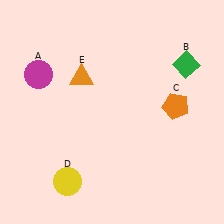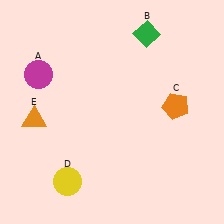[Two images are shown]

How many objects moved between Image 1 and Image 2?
2 objects moved between the two images.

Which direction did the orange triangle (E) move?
The orange triangle (E) moved left.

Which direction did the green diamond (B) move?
The green diamond (B) moved left.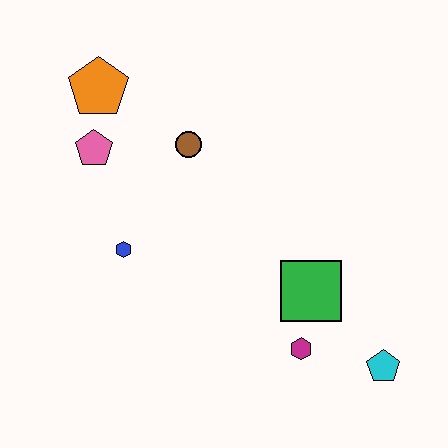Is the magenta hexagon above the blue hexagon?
No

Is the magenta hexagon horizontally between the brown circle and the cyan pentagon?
Yes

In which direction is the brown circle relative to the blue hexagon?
The brown circle is above the blue hexagon.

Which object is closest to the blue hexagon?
The pink pentagon is closest to the blue hexagon.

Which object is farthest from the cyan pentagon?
The orange pentagon is farthest from the cyan pentagon.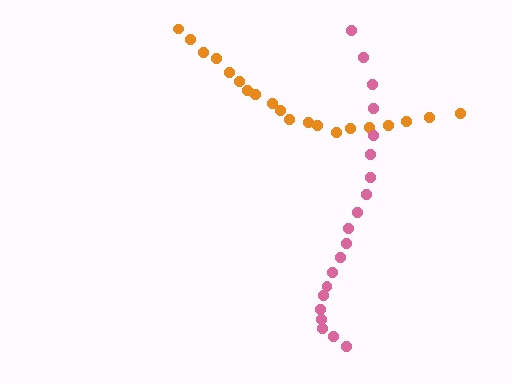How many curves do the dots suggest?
There are 2 distinct paths.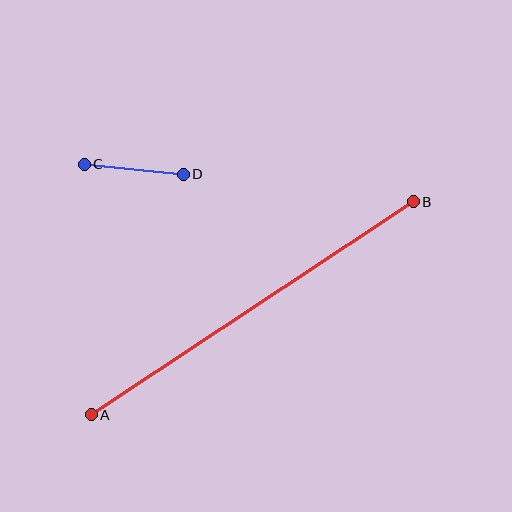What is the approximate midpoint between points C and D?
The midpoint is at approximately (134, 169) pixels.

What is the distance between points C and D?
The distance is approximately 100 pixels.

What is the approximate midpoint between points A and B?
The midpoint is at approximately (252, 308) pixels.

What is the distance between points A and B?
The distance is approximately 386 pixels.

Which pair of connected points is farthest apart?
Points A and B are farthest apart.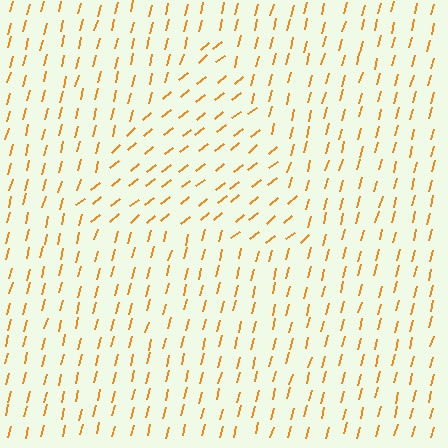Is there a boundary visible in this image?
Yes, there is a texture boundary formed by a change in line orientation.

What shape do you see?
I see a triangle.